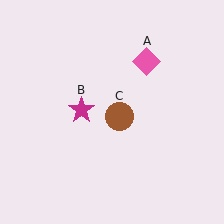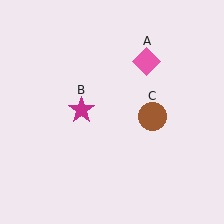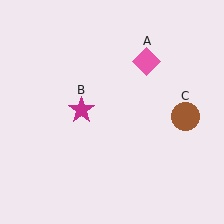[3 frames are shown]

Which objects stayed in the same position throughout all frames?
Pink diamond (object A) and magenta star (object B) remained stationary.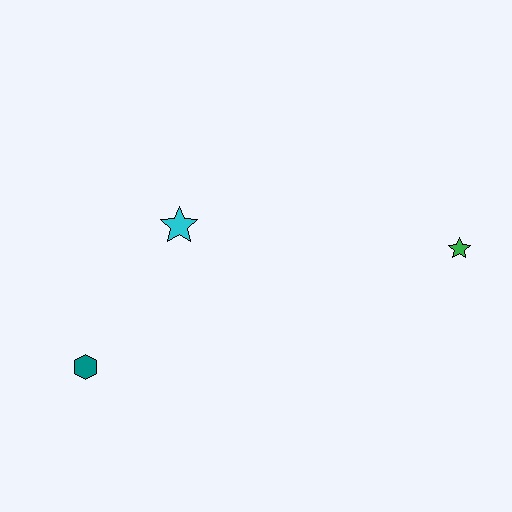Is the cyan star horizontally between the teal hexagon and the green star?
Yes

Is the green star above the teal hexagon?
Yes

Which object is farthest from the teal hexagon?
The green star is farthest from the teal hexagon.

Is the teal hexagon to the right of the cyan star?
No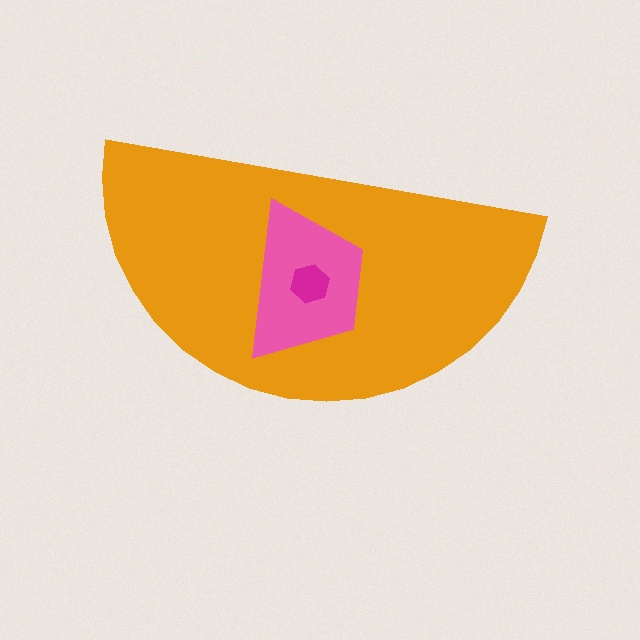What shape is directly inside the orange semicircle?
The pink trapezoid.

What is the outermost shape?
The orange semicircle.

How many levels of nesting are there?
3.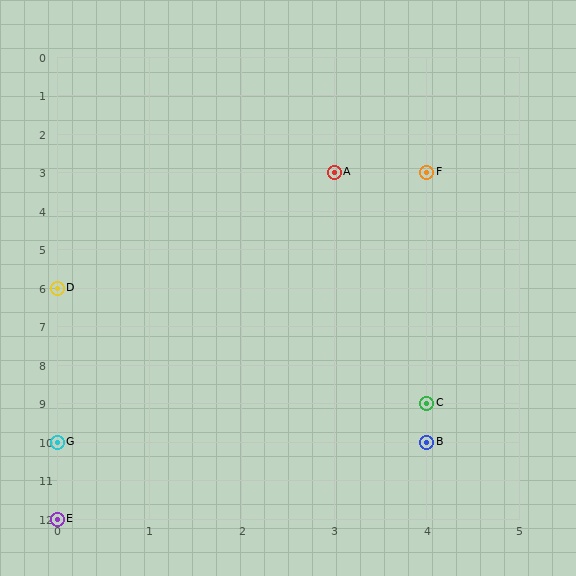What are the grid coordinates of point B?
Point B is at grid coordinates (4, 10).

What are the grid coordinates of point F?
Point F is at grid coordinates (4, 3).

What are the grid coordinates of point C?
Point C is at grid coordinates (4, 9).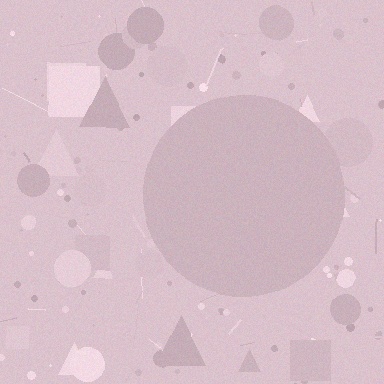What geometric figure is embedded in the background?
A circle is embedded in the background.